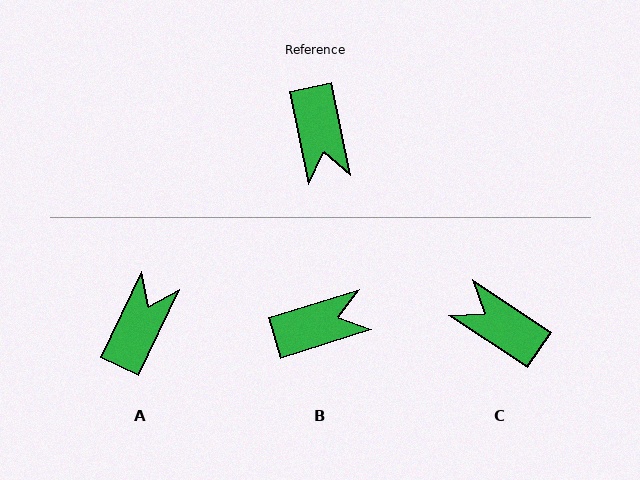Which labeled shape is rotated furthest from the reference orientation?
A, about 143 degrees away.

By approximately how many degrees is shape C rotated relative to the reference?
Approximately 136 degrees clockwise.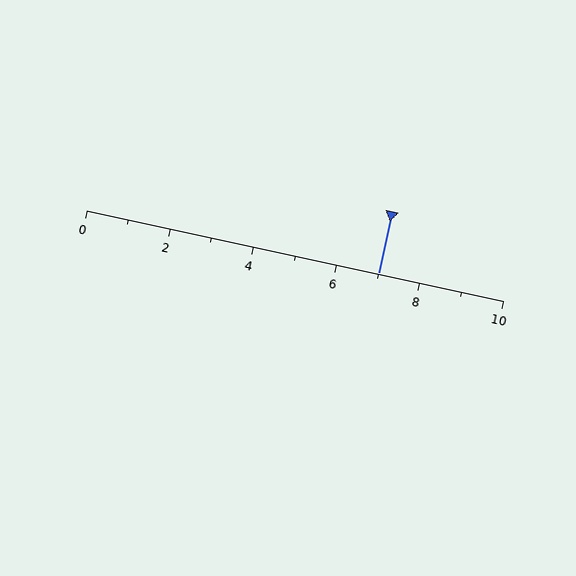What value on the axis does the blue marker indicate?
The marker indicates approximately 7.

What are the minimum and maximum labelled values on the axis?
The axis runs from 0 to 10.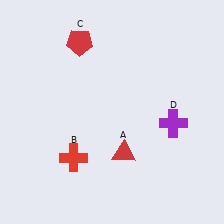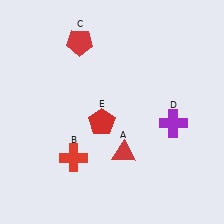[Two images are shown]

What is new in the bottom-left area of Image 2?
A red pentagon (E) was added in the bottom-left area of Image 2.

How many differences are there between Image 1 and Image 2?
There is 1 difference between the two images.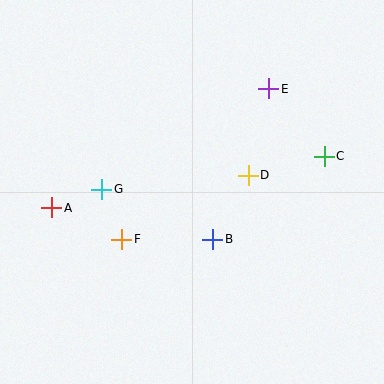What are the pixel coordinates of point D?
Point D is at (248, 175).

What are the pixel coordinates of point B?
Point B is at (213, 239).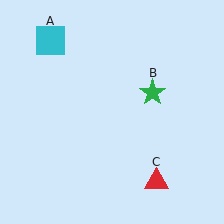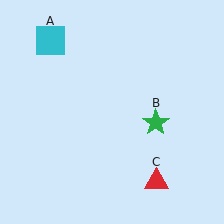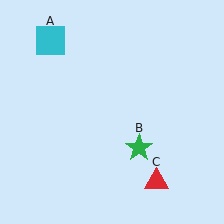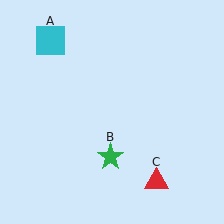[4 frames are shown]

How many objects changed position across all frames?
1 object changed position: green star (object B).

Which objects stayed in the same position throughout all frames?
Cyan square (object A) and red triangle (object C) remained stationary.